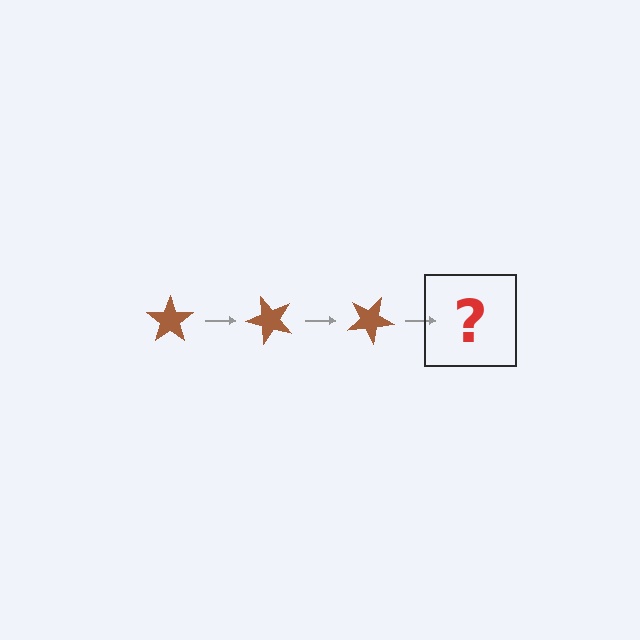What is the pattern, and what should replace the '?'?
The pattern is that the star rotates 50 degrees each step. The '?' should be a brown star rotated 150 degrees.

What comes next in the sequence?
The next element should be a brown star rotated 150 degrees.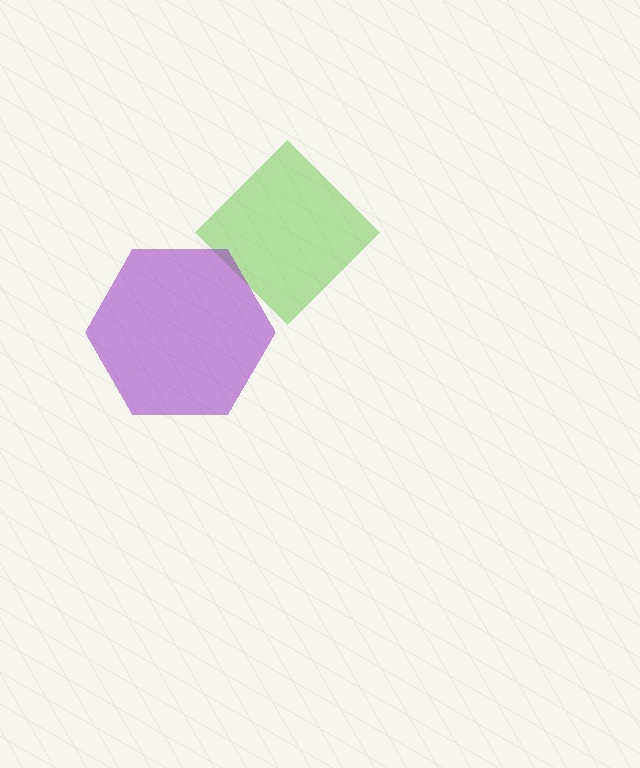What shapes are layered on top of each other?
The layered shapes are: a lime diamond, a purple hexagon.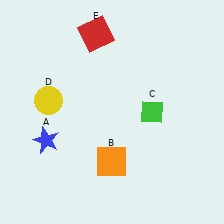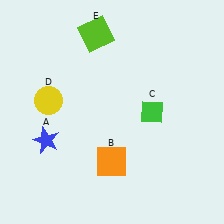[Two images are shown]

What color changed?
The square (E) changed from red in Image 1 to lime in Image 2.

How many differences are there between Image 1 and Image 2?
There is 1 difference between the two images.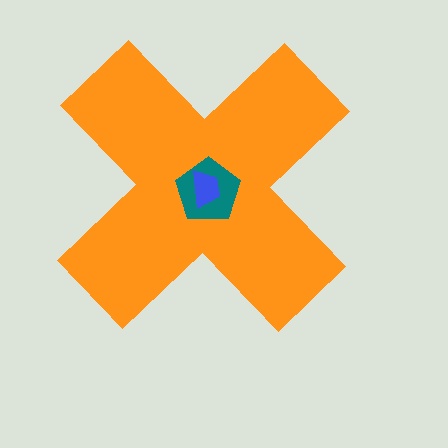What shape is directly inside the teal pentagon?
The blue trapezoid.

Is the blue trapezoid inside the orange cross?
Yes.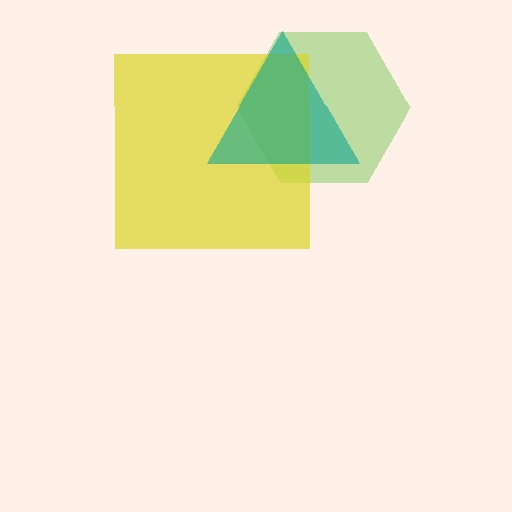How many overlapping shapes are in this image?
There are 3 overlapping shapes in the image.